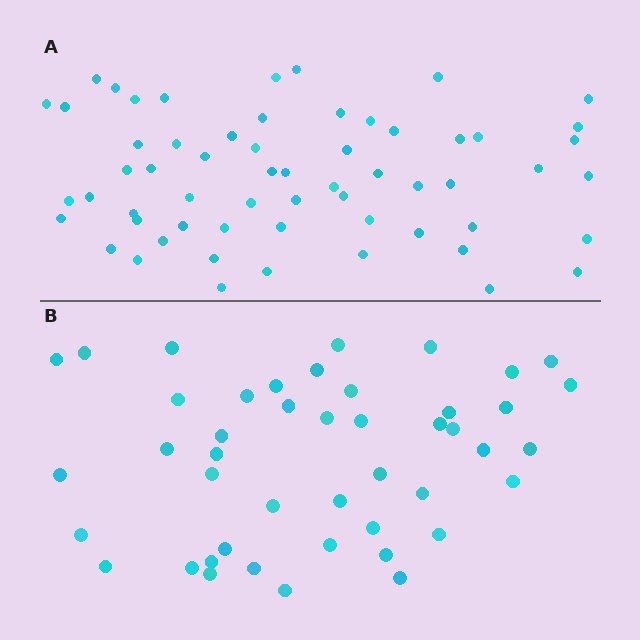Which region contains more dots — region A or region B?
Region A (the top region) has more dots.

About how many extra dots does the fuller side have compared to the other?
Region A has approximately 15 more dots than region B.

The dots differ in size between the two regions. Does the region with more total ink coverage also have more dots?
No. Region B has more total ink coverage because its dots are larger, but region A actually contains more individual dots. Total area can be misleading — the number of items is what matters here.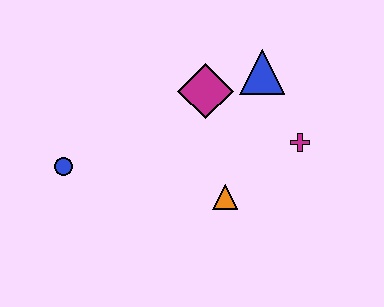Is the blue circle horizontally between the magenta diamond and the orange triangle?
No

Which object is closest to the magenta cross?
The blue triangle is closest to the magenta cross.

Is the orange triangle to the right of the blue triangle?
No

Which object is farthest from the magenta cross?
The blue circle is farthest from the magenta cross.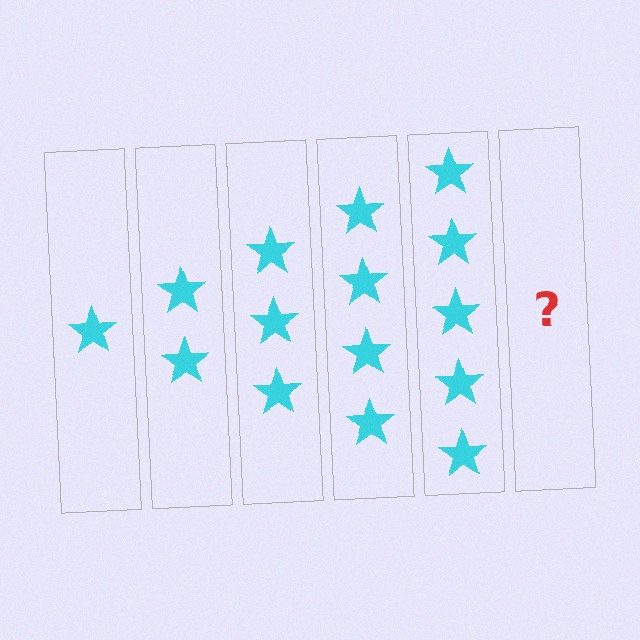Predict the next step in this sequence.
The next step is 6 stars.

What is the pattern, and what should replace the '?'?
The pattern is that each step adds one more star. The '?' should be 6 stars.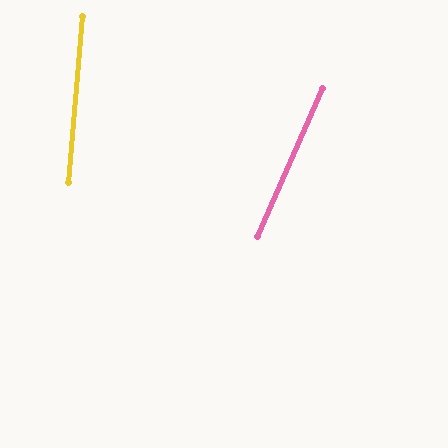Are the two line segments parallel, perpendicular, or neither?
Neither parallel nor perpendicular — they differ by about 19°.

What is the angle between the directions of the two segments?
Approximately 19 degrees.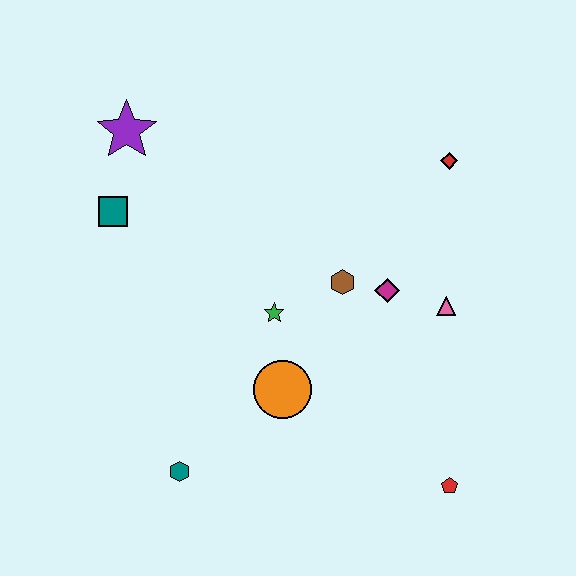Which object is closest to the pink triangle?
The magenta diamond is closest to the pink triangle.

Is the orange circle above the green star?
No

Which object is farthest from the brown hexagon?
The purple star is farthest from the brown hexagon.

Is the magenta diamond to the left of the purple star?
No